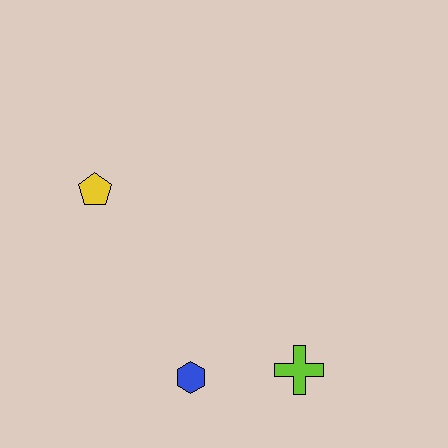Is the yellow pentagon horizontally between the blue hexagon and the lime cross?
No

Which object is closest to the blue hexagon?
The lime cross is closest to the blue hexagon.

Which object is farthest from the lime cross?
The yellow pentagon is farthest from the lime cross.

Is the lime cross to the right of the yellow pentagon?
Yes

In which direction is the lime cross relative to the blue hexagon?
The lime cross is to the right of the blue hexagon.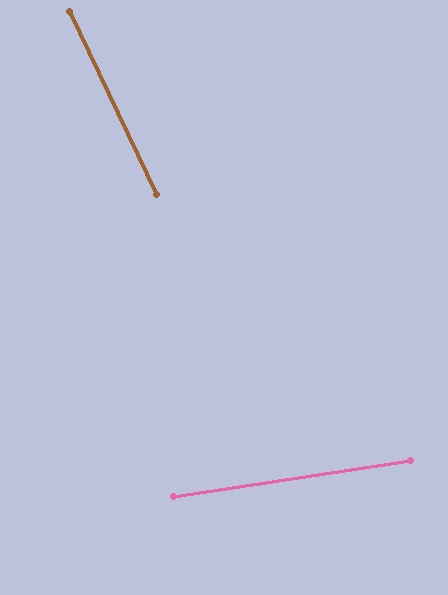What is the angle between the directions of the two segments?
Approximately 73 degrees.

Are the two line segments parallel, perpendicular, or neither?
Neither parallel nor perpendicular — they differ by about 73°.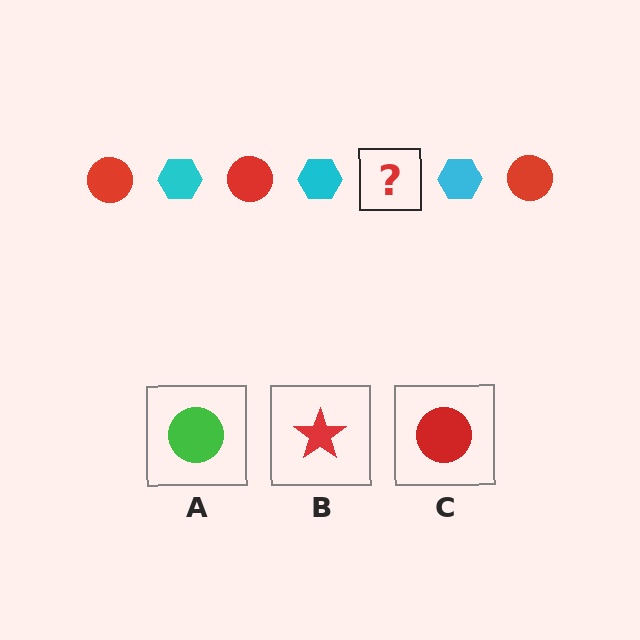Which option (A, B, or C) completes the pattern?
C.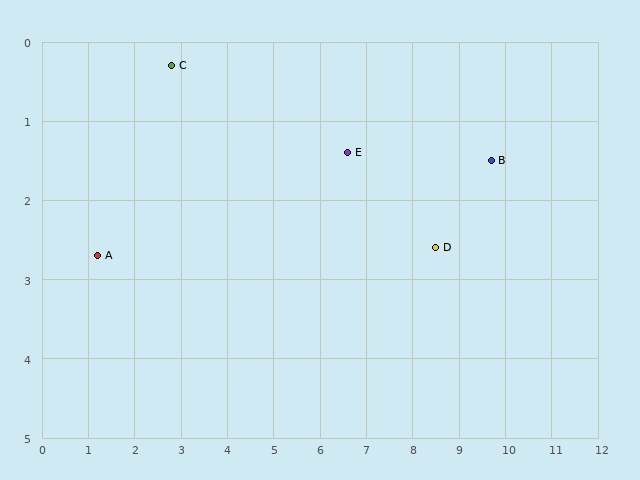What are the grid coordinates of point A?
Point A is at approximately (1.2, 2.7).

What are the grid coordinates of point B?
Point B is at approximately (9.7, 1.5).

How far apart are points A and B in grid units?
Points A and B are about 8.6 grid units apart.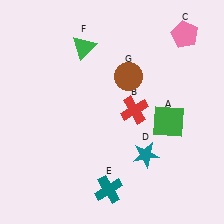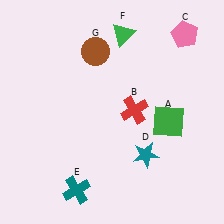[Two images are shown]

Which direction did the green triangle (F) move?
The green triangle (F) moved right.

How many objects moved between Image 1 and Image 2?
3 objects moved between the two images.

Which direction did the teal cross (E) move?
The teal cross (E) moved left.